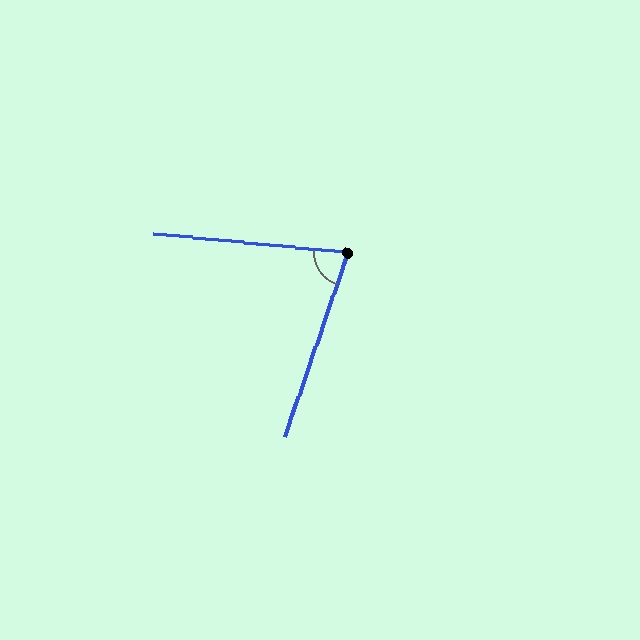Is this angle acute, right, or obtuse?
It is acute.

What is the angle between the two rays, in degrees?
Approximately 76 degrees.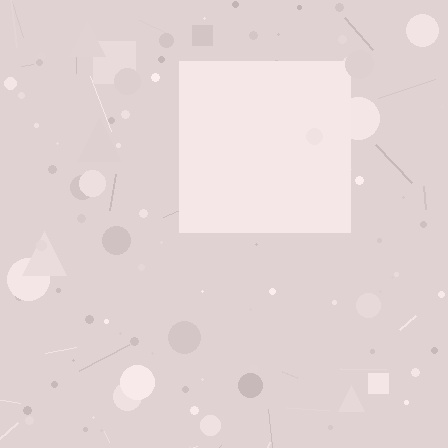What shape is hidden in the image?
A square is hidden in the image.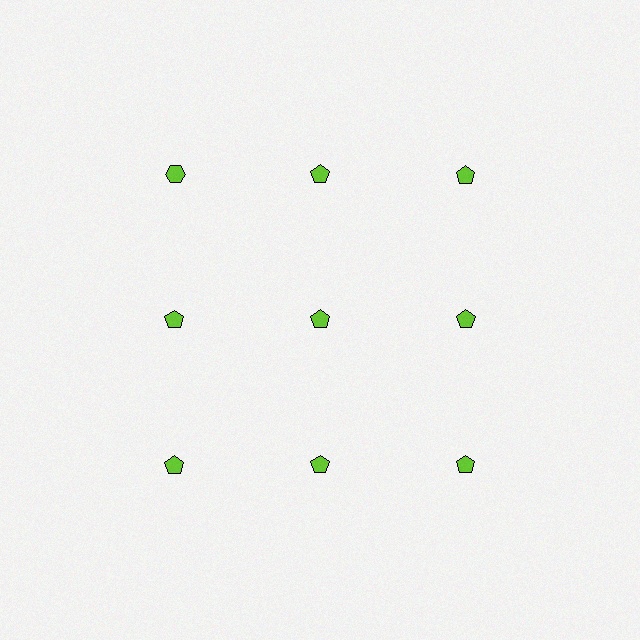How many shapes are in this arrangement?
There are 9 shapes arranged in a grid pattern.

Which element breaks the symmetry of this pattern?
The lime hexagon in the top row, leftmost column breaks the symmetry. All other shapes are lime pentagons.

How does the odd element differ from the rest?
It has a different shape: hexagon instead of pentagon.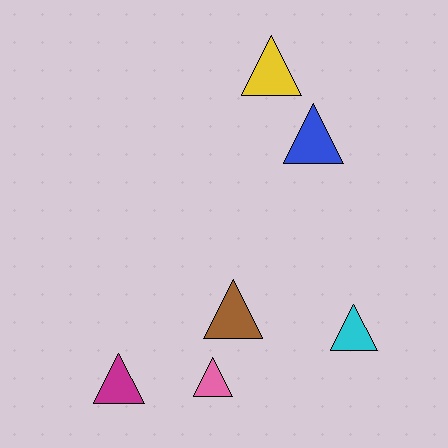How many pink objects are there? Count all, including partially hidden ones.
There is 1 pink object.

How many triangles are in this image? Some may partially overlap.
There are 6 triangles.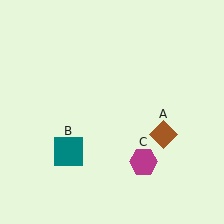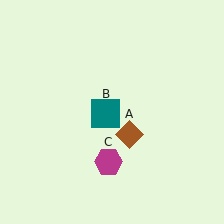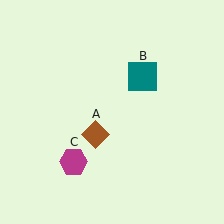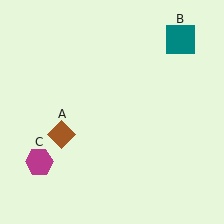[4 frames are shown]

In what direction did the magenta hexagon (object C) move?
The magenta hexagon (object C) moved left.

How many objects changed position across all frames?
3 objects changed position: brown diamond (object A), teal square (object B), magenta hexagon (object C).